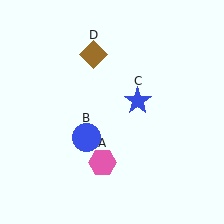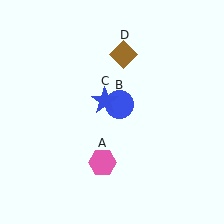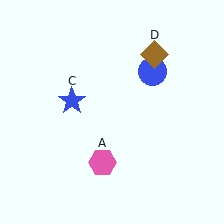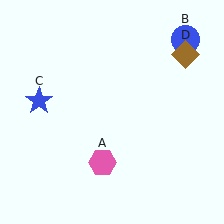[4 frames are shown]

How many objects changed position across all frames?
3 objects changed position: blue circle (object B), blue star (object C), brown diamond (object D).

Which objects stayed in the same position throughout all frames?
Pink hexagon (object A) remained stationary.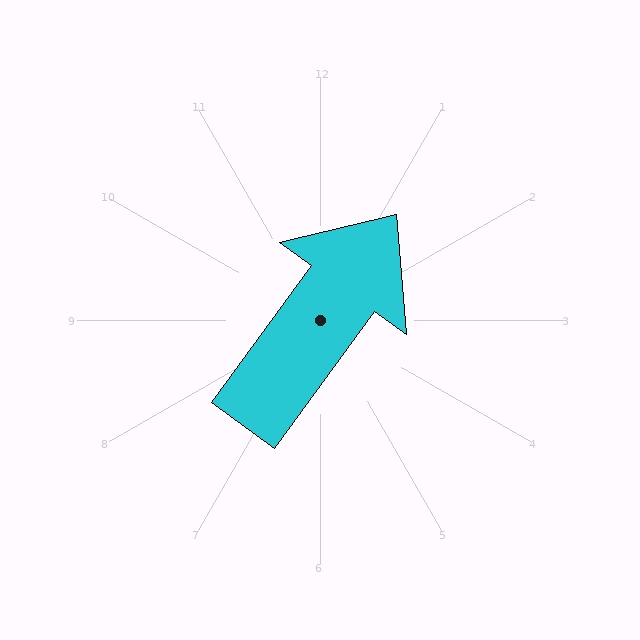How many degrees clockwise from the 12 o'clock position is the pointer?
Approximately 36 degrees.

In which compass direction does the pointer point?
Northeast.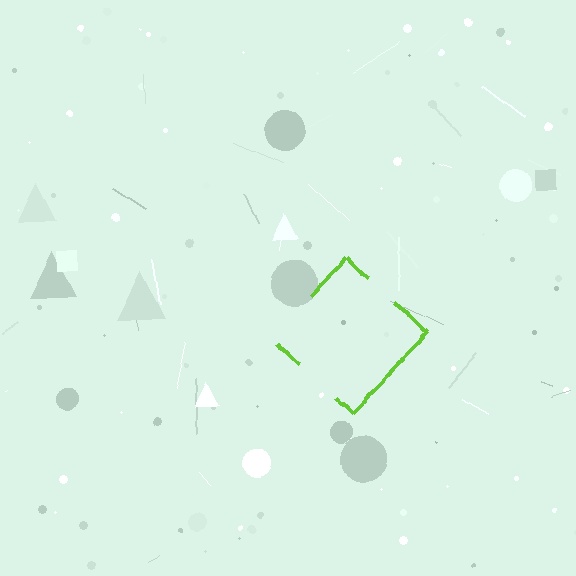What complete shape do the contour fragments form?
The contour fragments form a diamond.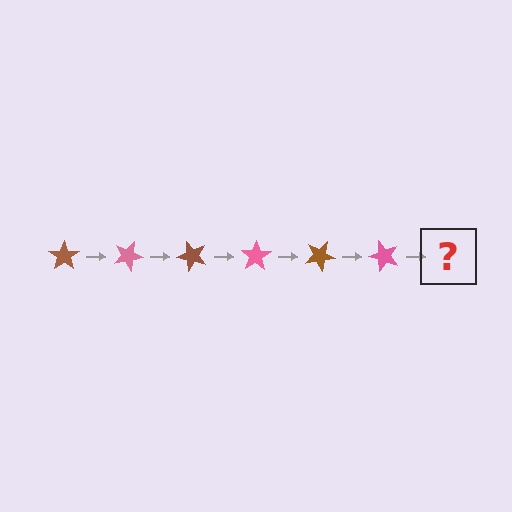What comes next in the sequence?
The next element should be a brown star, rotated 150 degrees from the start.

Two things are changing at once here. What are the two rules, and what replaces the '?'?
The two rules are that it rotates 25 degrees each step and the color cycles through brown and pink. The '?' should be a brown star, rotated 150 degrees from the start.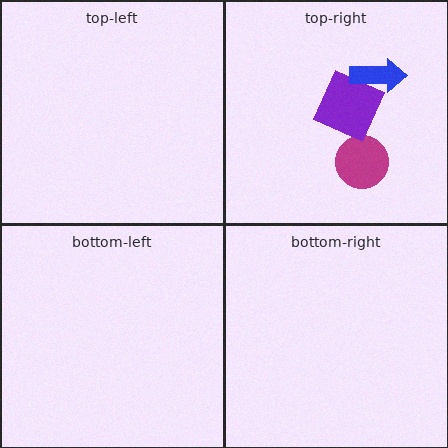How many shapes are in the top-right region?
3.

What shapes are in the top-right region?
The magenta circle, the purple square, the blue arrow.